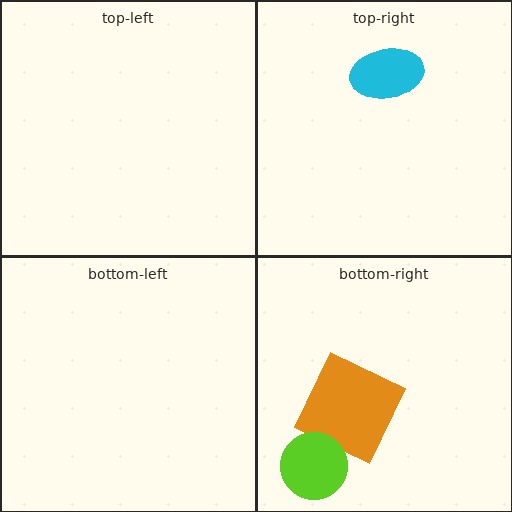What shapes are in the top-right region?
The cyan ellipse.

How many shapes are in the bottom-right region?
2.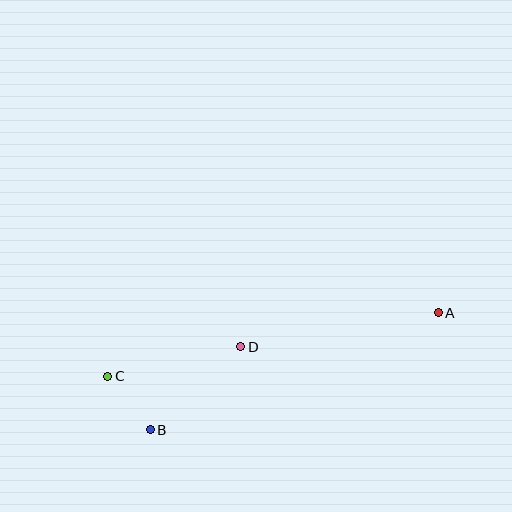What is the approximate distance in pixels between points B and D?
The distance between B and D is approximately 123 pixels.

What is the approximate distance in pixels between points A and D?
The distance between A and D is approximately 200 pixels.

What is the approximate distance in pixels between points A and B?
The distance between A and B is approximately 311 pixels.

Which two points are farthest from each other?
Points A and C are farthest from each other.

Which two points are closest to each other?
Points B and C are closest to each other.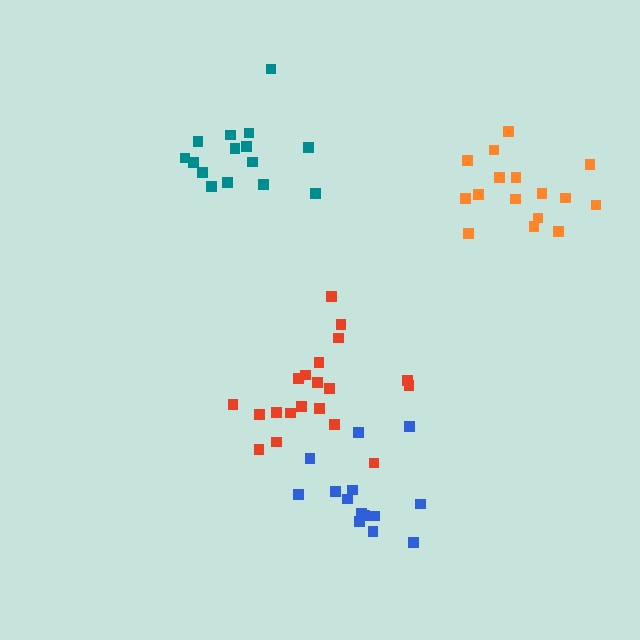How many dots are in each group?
Group 1: 20 dots, Group 2: 14 dots, Group 3: 15 dots, Group 4: 16 dots (65 total).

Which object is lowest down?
The blue cluster is bottommost.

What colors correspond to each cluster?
The clusters are colored: red, blue, teal, orange.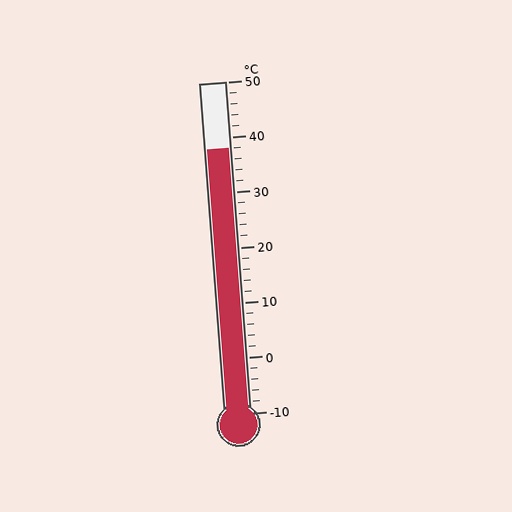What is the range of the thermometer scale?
The thermometer scale ranges from -10°C to 50°C.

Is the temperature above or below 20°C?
The temperature is above 20°C.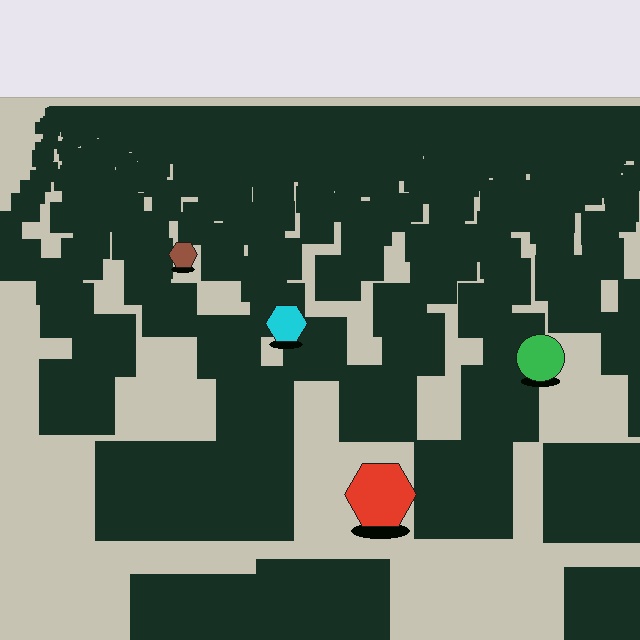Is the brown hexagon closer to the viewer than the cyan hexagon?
No. The cyan hexagon is closer — you can tell from the texture gradient: the ground texture is coarser near it.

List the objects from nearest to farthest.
From nearest to farthest: the red hexagon, the green circle, the cyan hexagon, the brown hexagon.